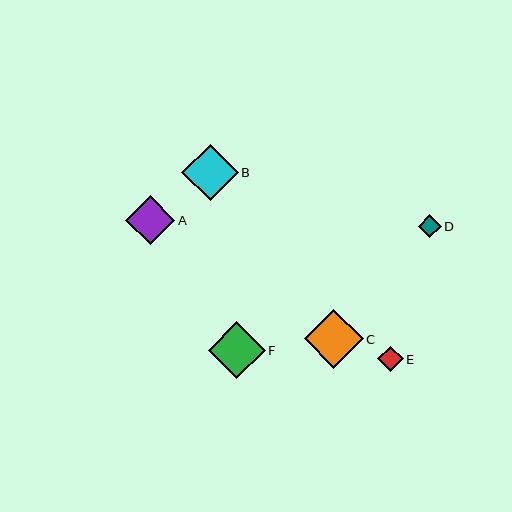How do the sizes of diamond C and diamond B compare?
Diamond C and diamond B are approximately the same size.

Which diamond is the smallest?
Diamond D is the smallest with a size of approximately 23 pixels.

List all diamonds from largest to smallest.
From largest to smallest: C, B, F, A, E, D.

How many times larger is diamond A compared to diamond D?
Diamond A is approximately 2.2 times the size of diamond D.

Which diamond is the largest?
Diamond C is the largest with a size of approximately 59 pixels.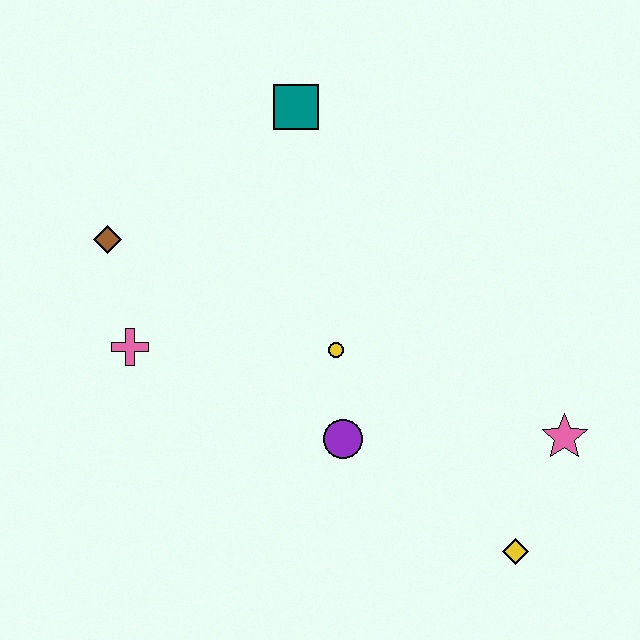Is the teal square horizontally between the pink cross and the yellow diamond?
Yes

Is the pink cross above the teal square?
No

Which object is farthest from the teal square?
The yellow diamond is farthest from the teal square.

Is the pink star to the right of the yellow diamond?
Yes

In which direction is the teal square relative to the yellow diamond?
The teal square is above the yellow diamond.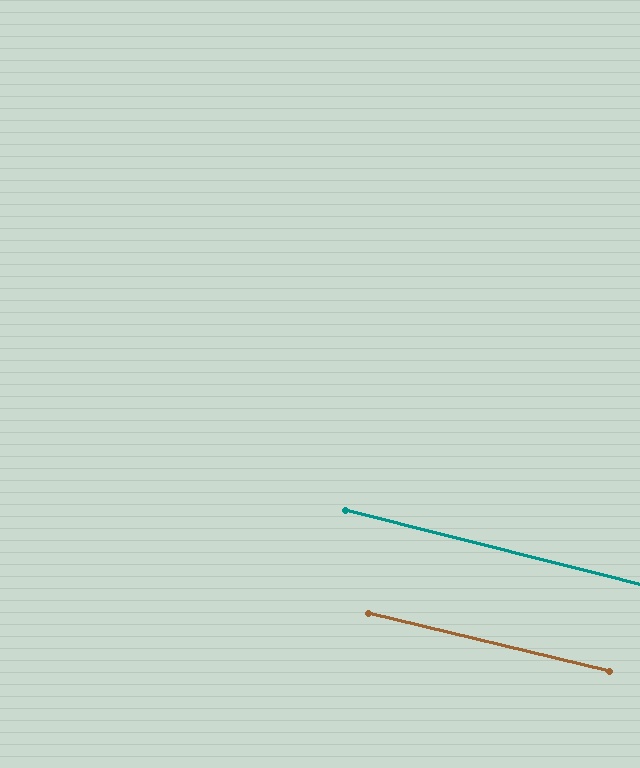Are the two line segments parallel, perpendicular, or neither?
Parallel — their directions differ by only 0.7°.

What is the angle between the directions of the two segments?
Approximately 1 degree.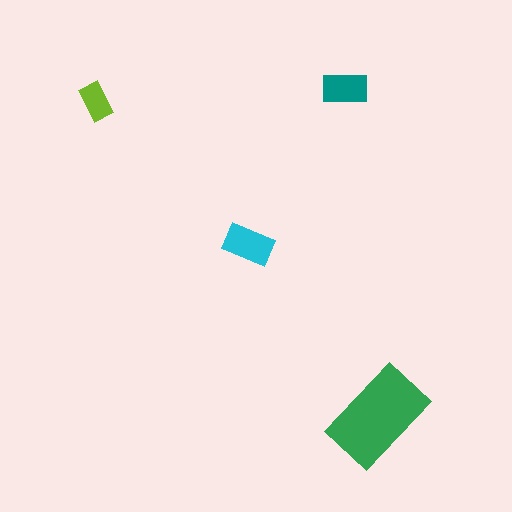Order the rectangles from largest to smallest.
the green one, the cyan one, the teal one, the lime one.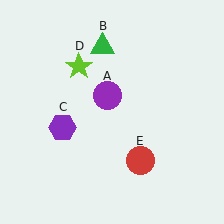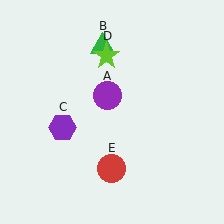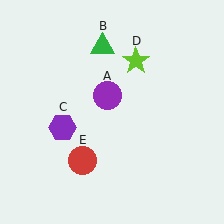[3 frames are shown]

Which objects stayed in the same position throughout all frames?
Purple circle (object A) and green triangle (object B) and purple hexagon (object C) remained stationary.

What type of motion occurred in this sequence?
The lime star (object D), red circle (object E) rotated clockwise around the center of the scene.